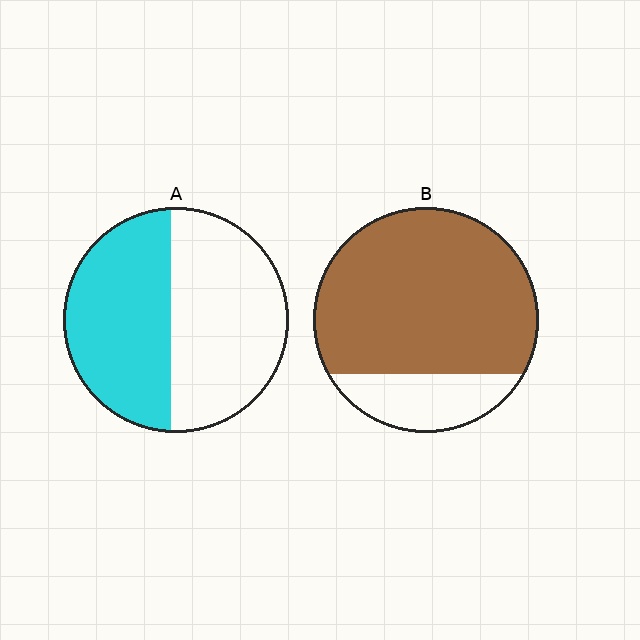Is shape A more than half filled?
Roughly half.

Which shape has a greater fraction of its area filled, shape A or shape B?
Shape B.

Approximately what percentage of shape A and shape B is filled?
A is approximately 45% and B is approximately 80%.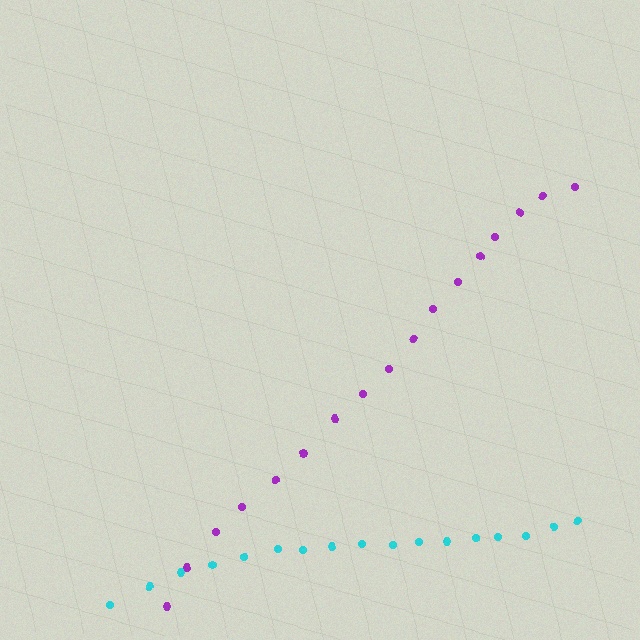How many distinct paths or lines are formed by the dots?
There are 2 distinct paths.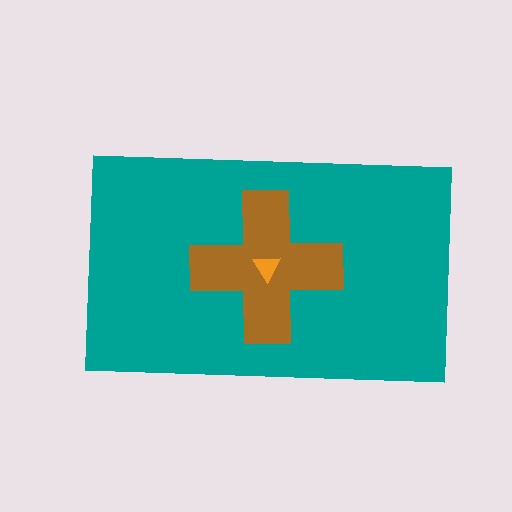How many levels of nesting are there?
3.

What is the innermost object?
The orange triangle.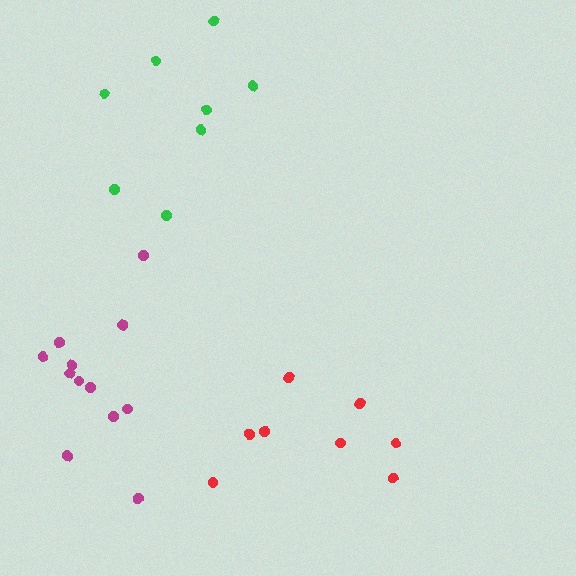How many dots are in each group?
Group 1: 12 dots, Group 2: 8 dots, Group 3: 8 dots (28 total).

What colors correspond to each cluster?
The clusters are colored: magenta, red, green.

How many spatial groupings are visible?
There are 3 spatial groupings.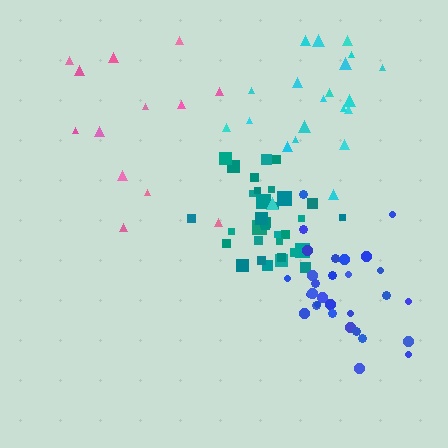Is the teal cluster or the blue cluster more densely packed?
Teal.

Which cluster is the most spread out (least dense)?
Pink.